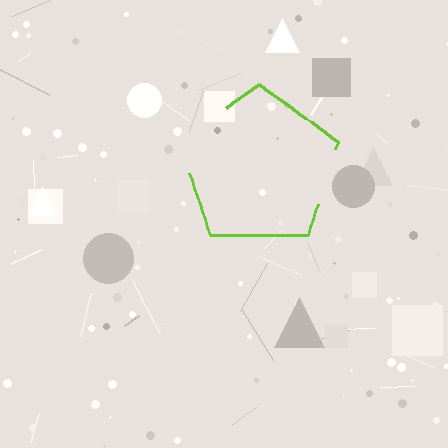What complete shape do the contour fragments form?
The contour fragments form a pentagon.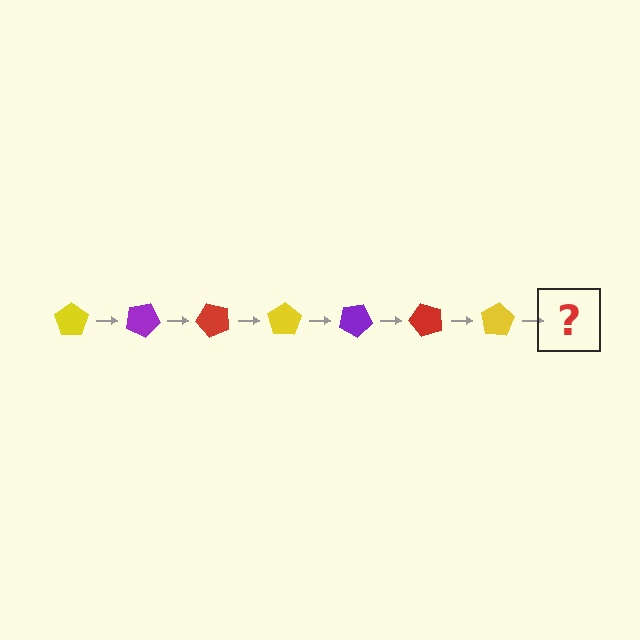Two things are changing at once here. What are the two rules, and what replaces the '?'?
The two rules are that it rotates 25 degrees each step and the color cycles through yellow, purple, and red. The '?' should be a purple pentagon, rotated 175 degrees from the start.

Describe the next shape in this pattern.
It should be a purple pentagon, rotated 175 degrees from the start.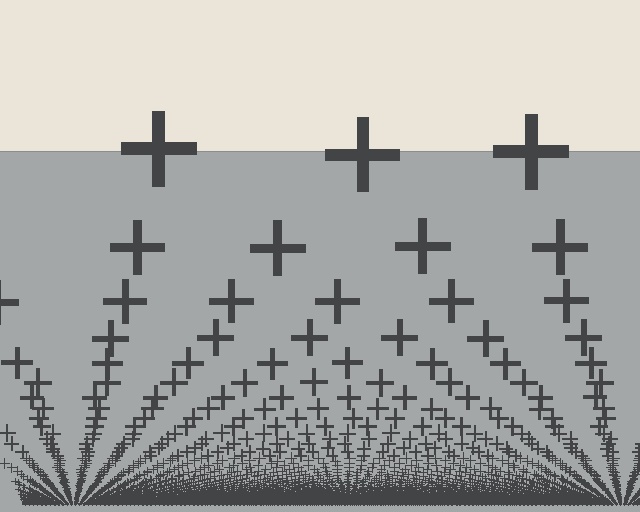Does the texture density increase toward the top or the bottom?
Density increases toward the bottom.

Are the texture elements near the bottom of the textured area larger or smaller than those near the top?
Smaller. The gradient is inverted — elements near the bottom are smaller and denser.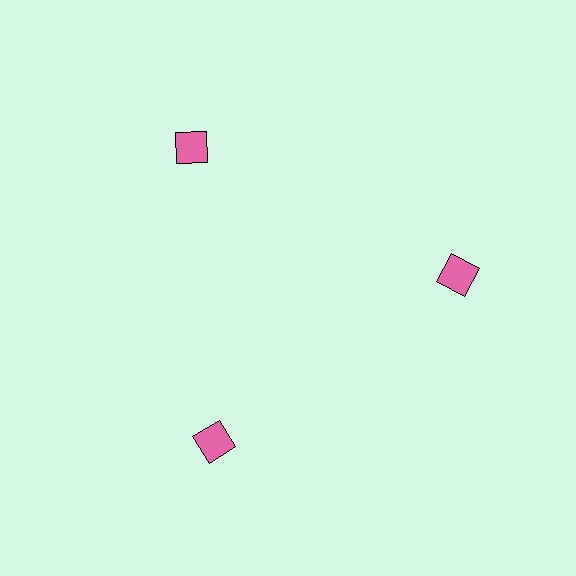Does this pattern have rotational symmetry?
Yes, this pattern has 3-fold rotational symmetry. It looks the same after rotating 120 degrees around the center.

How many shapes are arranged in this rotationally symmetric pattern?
There are 3 shapes, arranged in 3 groups of 1.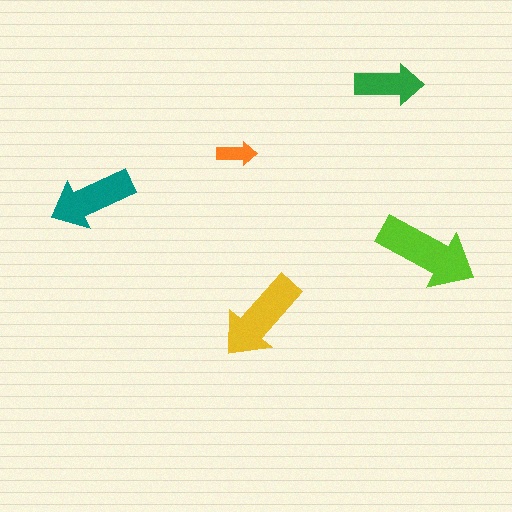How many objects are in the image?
There are 5 objects in the image.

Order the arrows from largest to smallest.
the lime one, the yellow one, the teal one, the green one, the orange one.